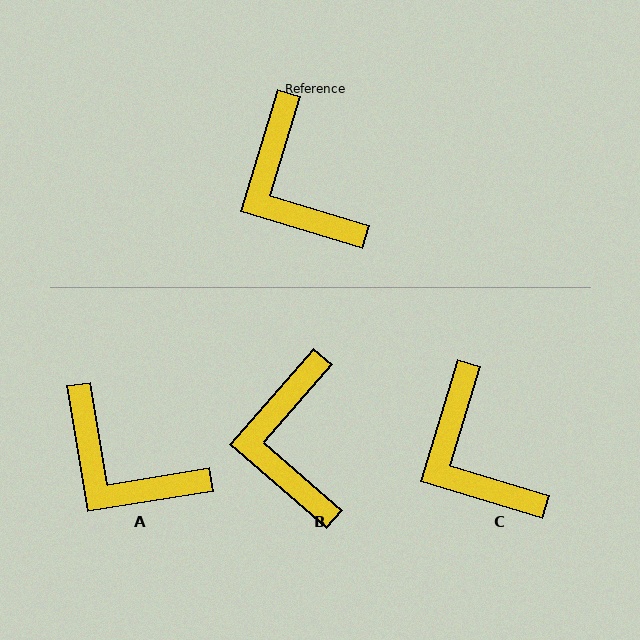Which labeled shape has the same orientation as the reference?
C.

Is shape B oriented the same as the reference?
No, it is off by about 24 degrees.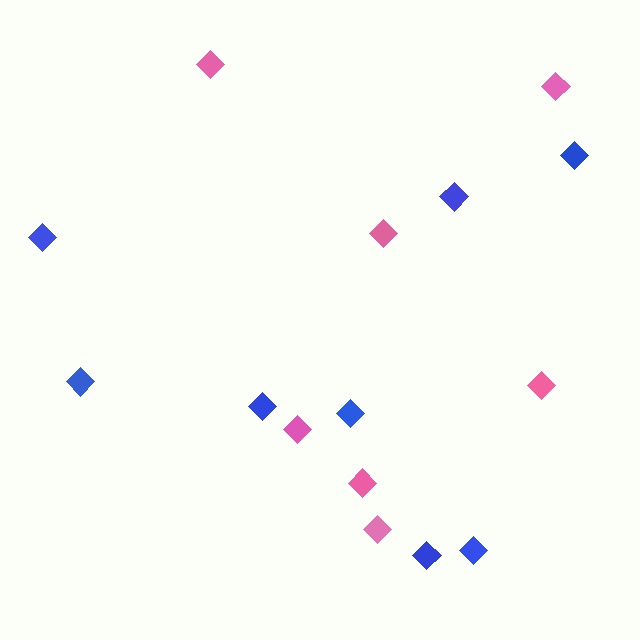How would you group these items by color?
There are 2 groups: one group of blue diamonds (8) and one group of pink diamonds (7).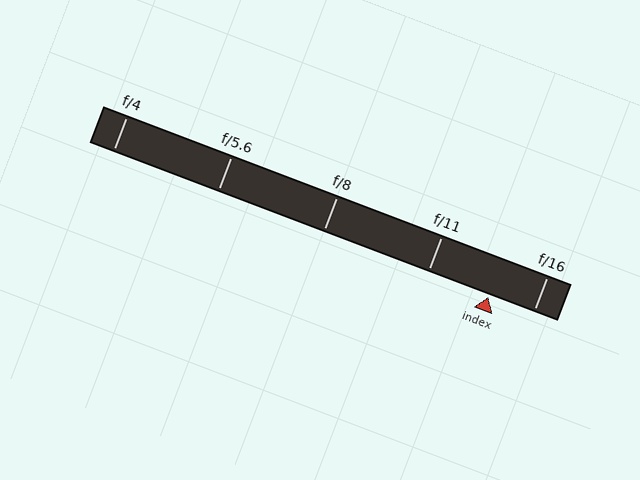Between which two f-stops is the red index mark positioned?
The index mark is between f/11 and f/16.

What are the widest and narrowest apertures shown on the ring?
The widest aperture shown is f/4 and the narrowest is f/16.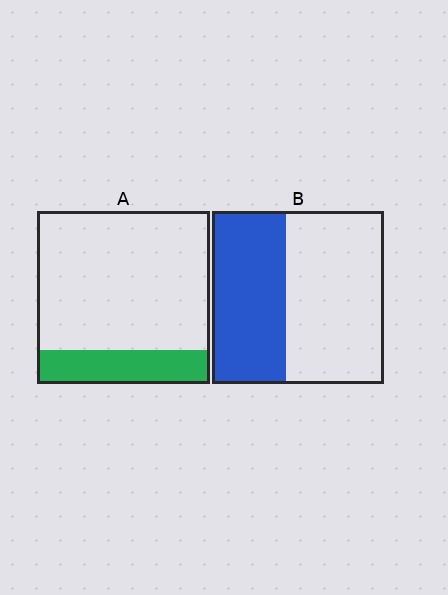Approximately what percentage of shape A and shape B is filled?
A is approximately 20% and B is approximately 45%.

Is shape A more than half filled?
No.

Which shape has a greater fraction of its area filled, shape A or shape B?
Shape B.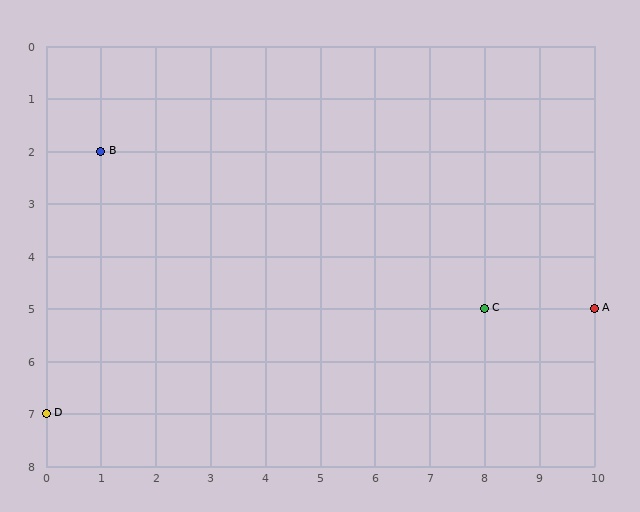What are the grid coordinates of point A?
Point A is at grid coordinates (10, 5).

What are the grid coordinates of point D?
Point D is at grid coordinates (0, 7).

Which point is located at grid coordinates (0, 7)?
Point D is at (0, 7).